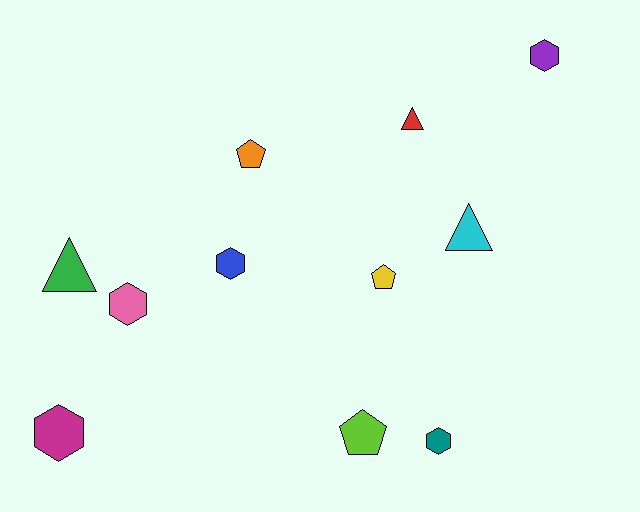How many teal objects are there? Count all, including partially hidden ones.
There is 1 teal object.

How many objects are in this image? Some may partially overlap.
There are 11 objects.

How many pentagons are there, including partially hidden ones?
There are 3 pentagons.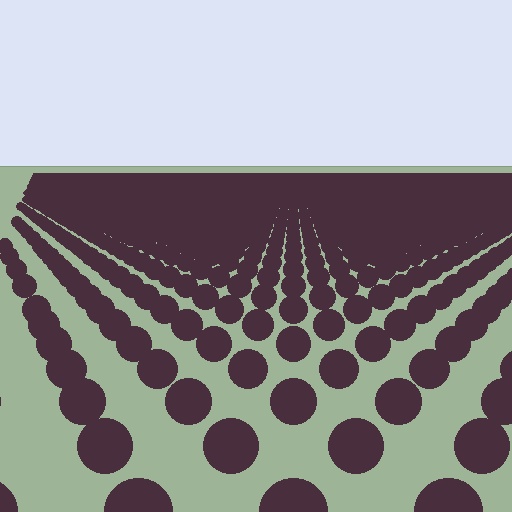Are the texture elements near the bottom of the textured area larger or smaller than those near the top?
Larger. Near the bottom, elements are closer to the viewer and appear at a bigger on-screen size.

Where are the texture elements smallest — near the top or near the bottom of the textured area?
Near the top.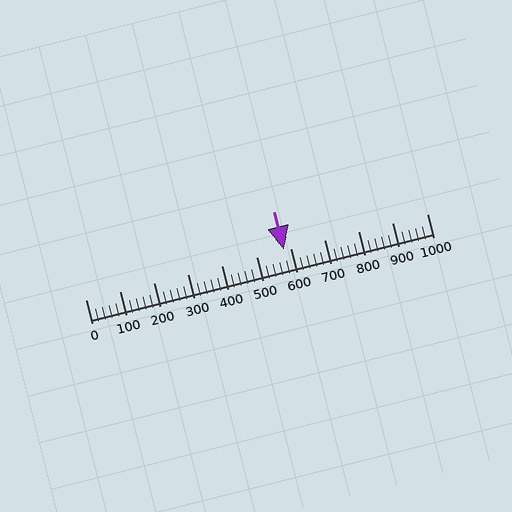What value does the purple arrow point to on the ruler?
The purple arrow points to approximately 580.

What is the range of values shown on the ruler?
The ruler shows values from 0 to 1000.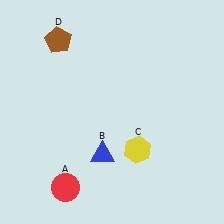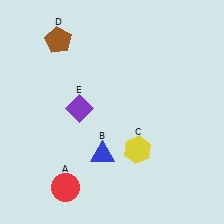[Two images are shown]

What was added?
A purple diamond (E) was added in Image 2.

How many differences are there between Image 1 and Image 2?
There is 1 difference between the two images.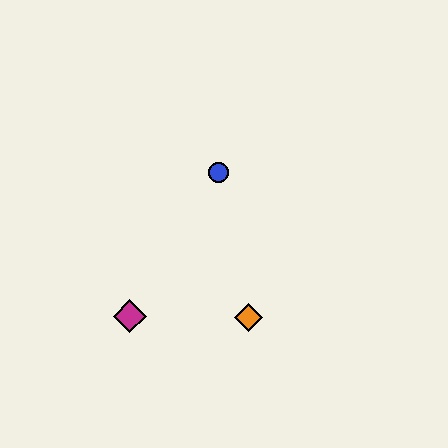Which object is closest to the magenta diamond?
The orange diamond is closest to the magenta diamond.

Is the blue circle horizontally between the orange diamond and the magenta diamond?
Yes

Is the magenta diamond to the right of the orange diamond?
No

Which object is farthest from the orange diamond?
The blue circle is farthest from the orange diamond.